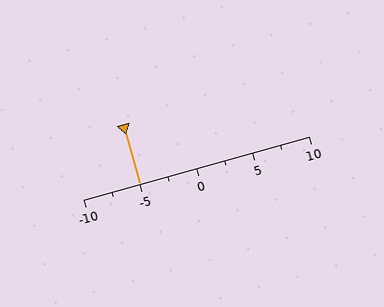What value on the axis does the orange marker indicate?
The marker indicates approximately -5.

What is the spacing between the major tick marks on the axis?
The major ticks are spaced 5 apart.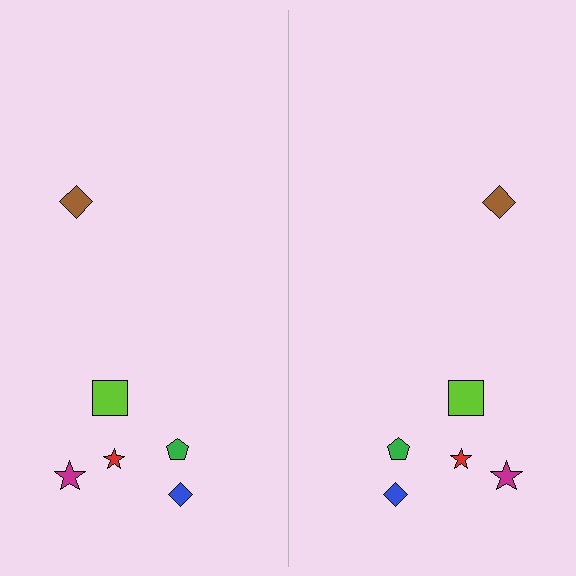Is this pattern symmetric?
Yes, this pattern has bilateral (reflection) symmetry.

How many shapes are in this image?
There are 12 shapes in this image.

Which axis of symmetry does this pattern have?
The pattern has a vertical axis of symmetry running through the center of the image.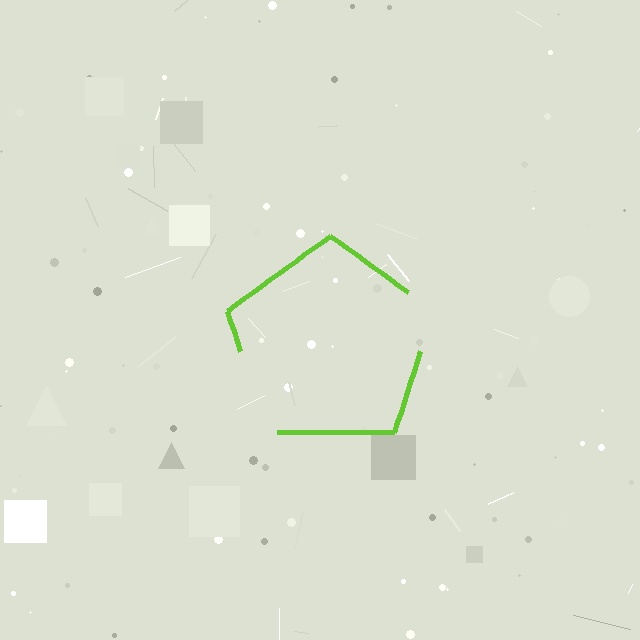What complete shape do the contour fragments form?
The contour fragments form a pentagon.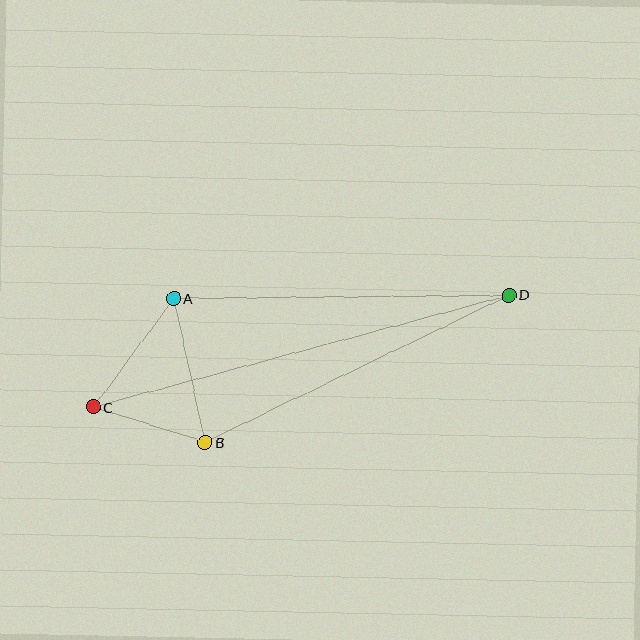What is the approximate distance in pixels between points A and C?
The distance between A and C is approximately 135 pixels.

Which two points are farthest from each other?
Points C and D are farthest from each other.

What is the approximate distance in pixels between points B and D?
The distance between B and D is approximately 338 pixels.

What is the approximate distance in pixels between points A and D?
The distance between A and D is approximately 335 pixels.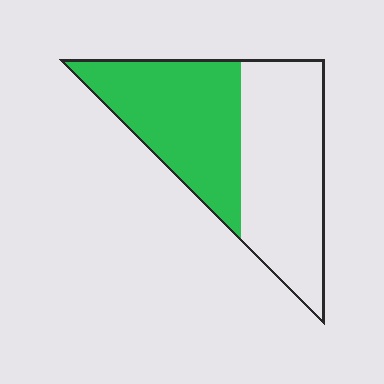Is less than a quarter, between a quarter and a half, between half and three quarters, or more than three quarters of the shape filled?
Between a quarter and a half.